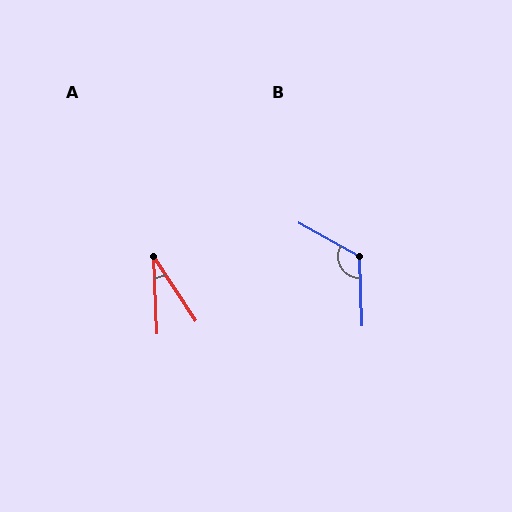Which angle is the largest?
B, at approximately 121 degrees.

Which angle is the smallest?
A, at approximately 31 degrees.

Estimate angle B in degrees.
Approximately 121 degrees.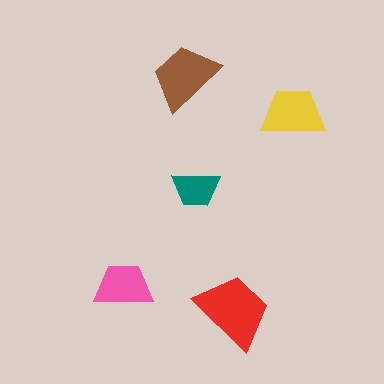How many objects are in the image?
There are 5 objects in the image.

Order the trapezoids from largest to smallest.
the red one, the brown one, the yellow one, the pink one, the teal one.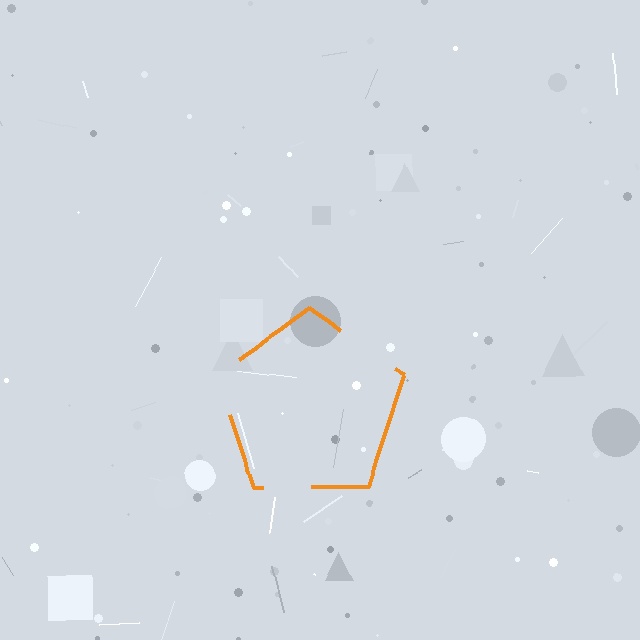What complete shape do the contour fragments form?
The contour fragments form a pentagon.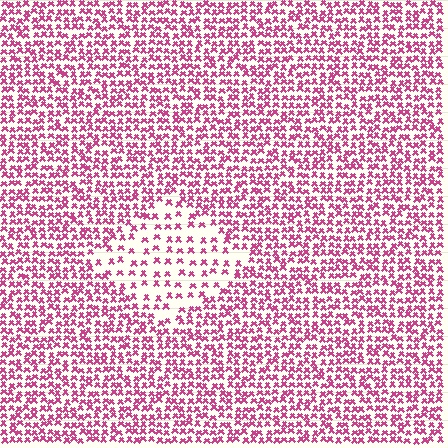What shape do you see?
I see a diamond.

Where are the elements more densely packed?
The elements are more densely packed outside the diamond boundary.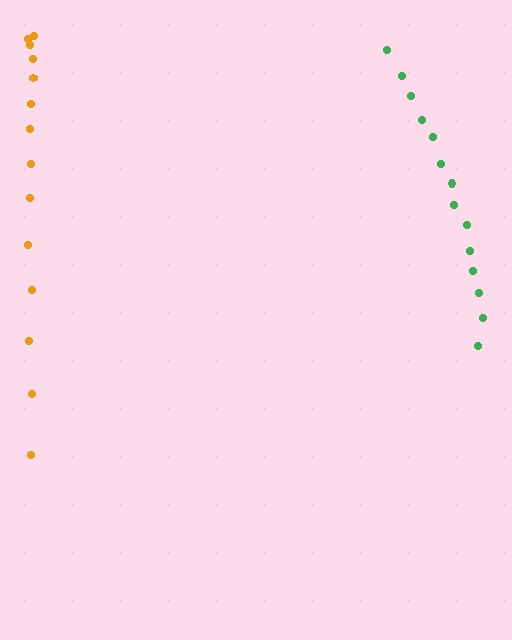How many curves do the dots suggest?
There are 2 distinct paths.